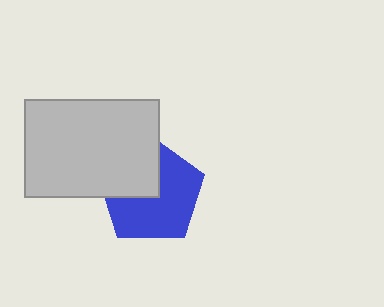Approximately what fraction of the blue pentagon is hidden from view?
Roughly 36% of the blue pentagon is hidden behind the light gray rectangle.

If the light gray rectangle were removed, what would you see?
You would see the complete blue pentagon.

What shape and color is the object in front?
The object in front is a light gray rectangle.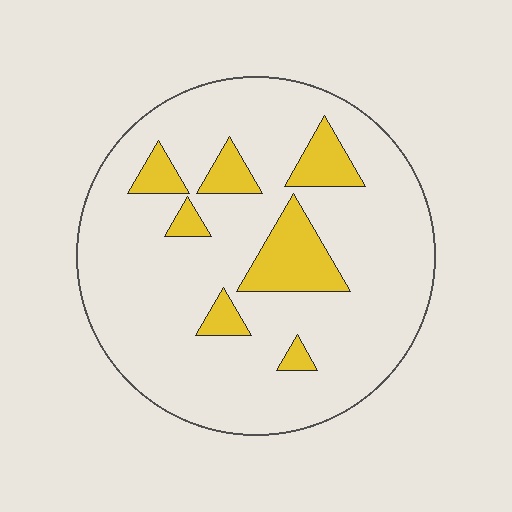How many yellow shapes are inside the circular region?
7.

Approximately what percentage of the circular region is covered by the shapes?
Approximately 15%.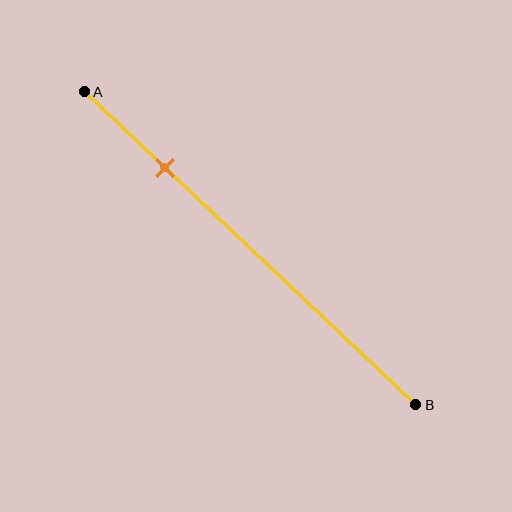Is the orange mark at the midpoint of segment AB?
No, the mark is at about 25% from A, not at the 50% midpoint.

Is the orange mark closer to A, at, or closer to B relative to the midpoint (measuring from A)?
The orange mark is closer to point A than the midpoint of segment AB.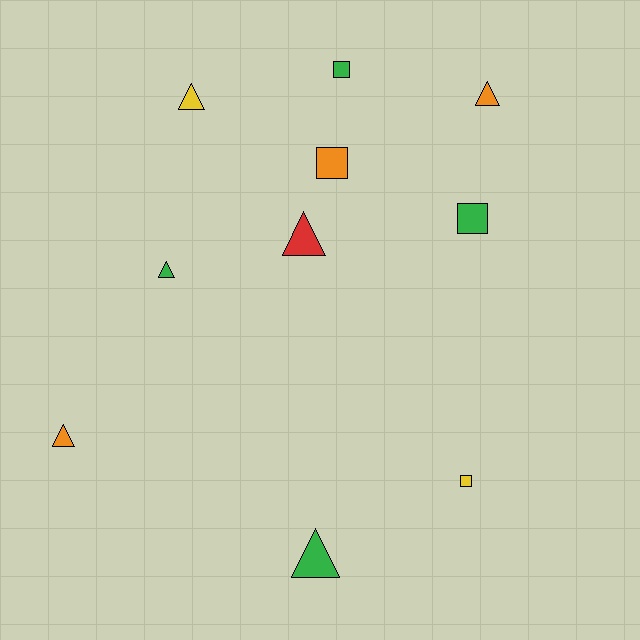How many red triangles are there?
There is 1 red triangle.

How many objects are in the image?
There are 10 objects.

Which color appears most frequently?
Green, with 4 objects.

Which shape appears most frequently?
Triangle, with 6 objects.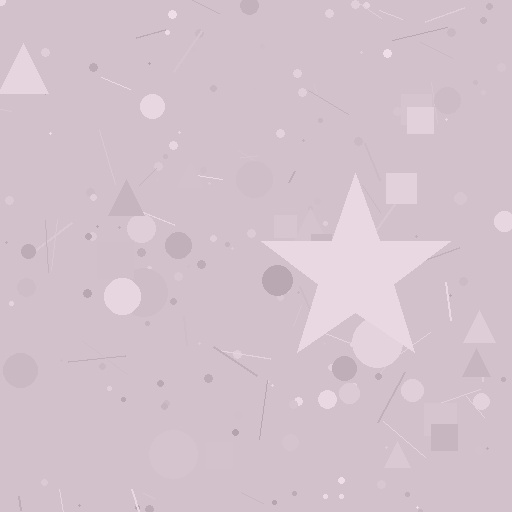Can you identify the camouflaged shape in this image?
The camouflaged shape is a star.